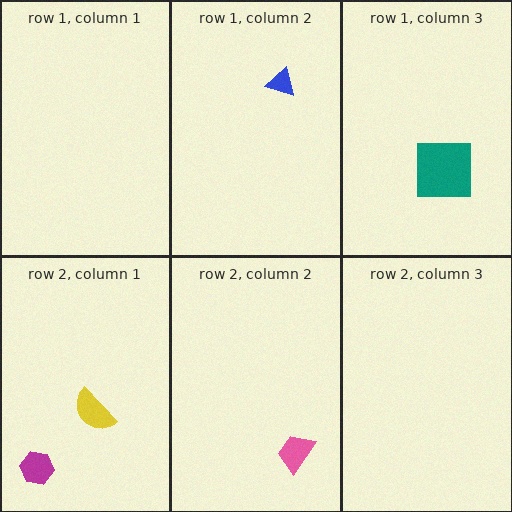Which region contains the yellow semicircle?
The row 2, column 1 region.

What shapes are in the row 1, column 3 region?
The teal square.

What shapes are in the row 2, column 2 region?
The pink trapezoid.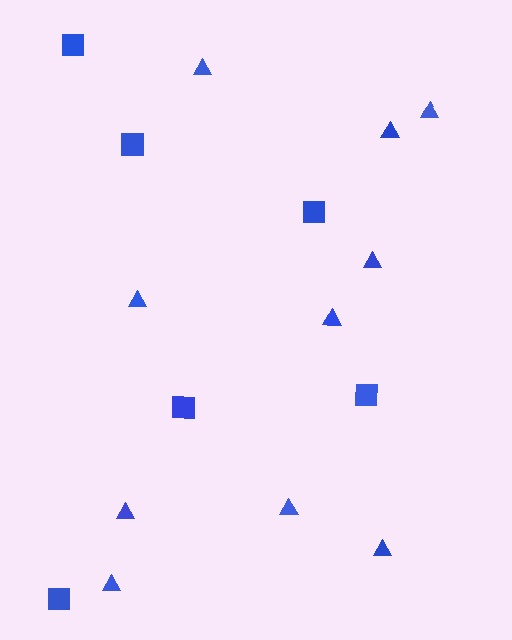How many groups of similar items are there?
There are 2 groups: one group of triangles (10) and one group of squares (6).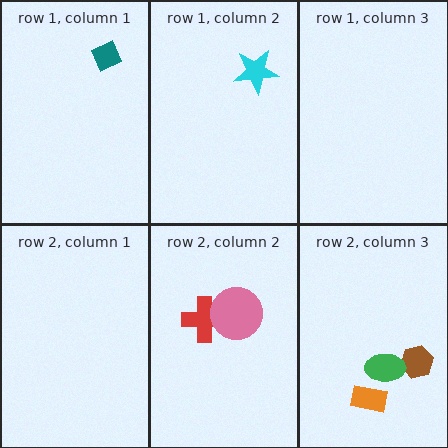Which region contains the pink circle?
The row 2, column 2 region.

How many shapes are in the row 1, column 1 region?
1.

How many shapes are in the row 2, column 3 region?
3.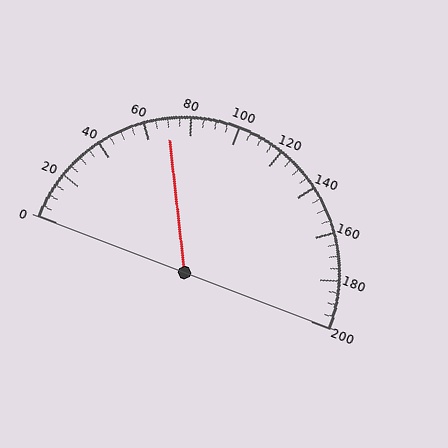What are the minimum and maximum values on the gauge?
The gauge ranges from 0 to 200.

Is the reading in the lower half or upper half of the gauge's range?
The reading is in the lower half of the range (0 to 200).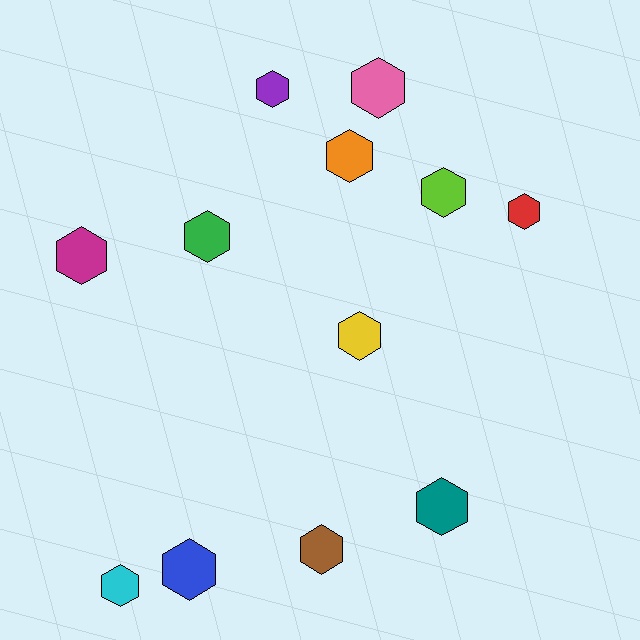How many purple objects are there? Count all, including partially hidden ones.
There is 1 purple object.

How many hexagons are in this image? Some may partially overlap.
There are 12 hexagons.